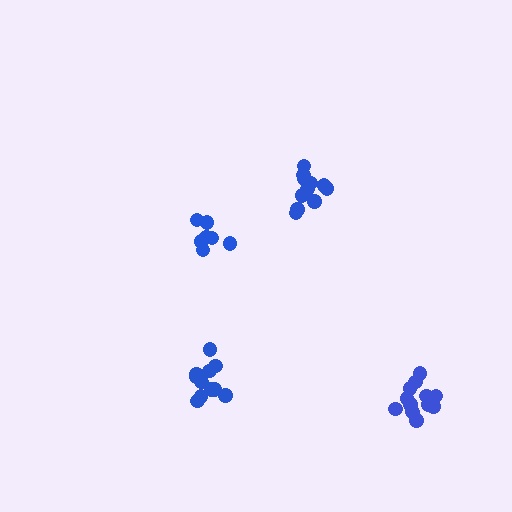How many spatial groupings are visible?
There are 4 spatial groupings.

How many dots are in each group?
Group 1: 7 dots, Group 2: 12 dots, Group 3: 11 dots, Group 4: 13 dots (43 total).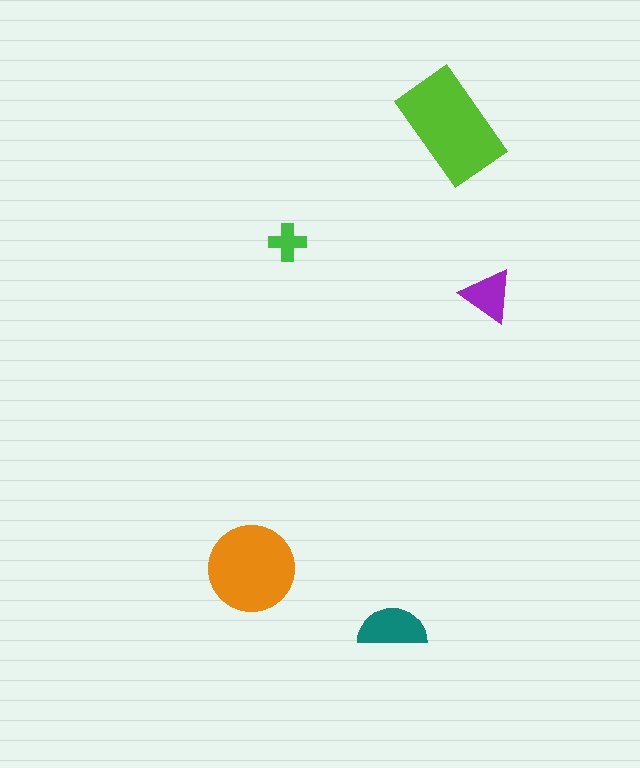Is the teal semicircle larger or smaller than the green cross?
Larger.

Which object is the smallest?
The green cross.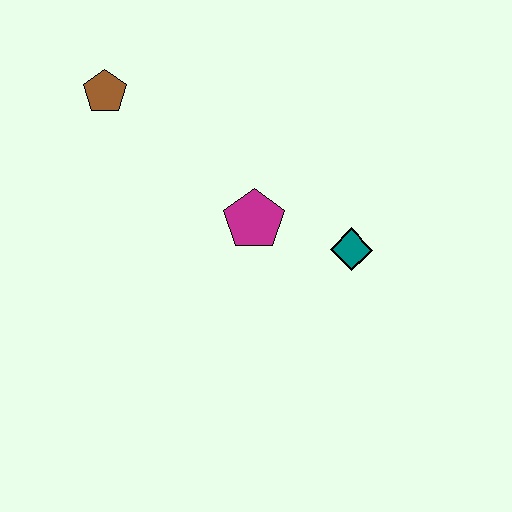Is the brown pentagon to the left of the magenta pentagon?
Yes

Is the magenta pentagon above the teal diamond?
Yes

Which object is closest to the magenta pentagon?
The teal diamond is closest to the magenta pentagon.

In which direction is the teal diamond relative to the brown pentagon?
The teal diamond is to the right of the brown pentagon.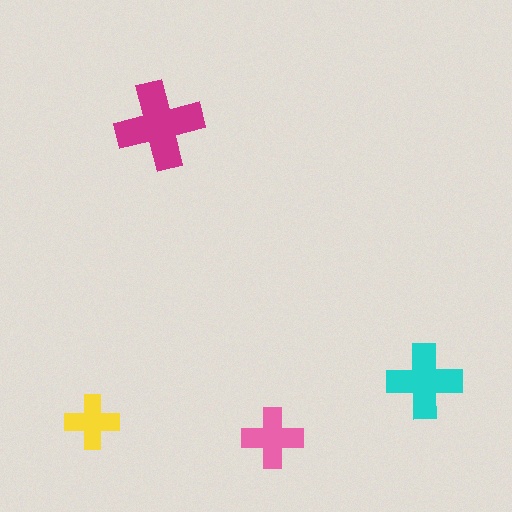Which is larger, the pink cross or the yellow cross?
The pink one.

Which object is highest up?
The magenta cross is topmost.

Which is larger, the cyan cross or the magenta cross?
The magenta one.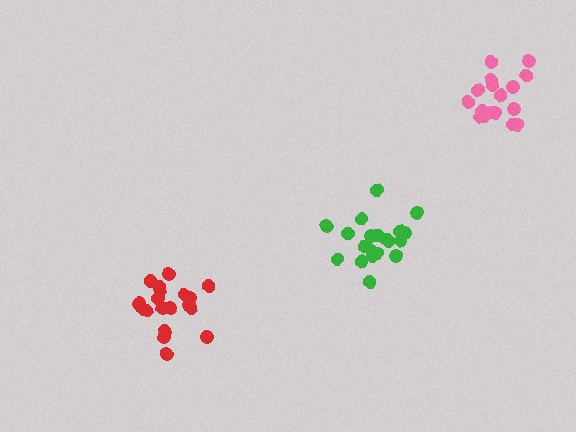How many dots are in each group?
Group 1: 18 dots, Group 2: 20 dots, Group 3: 19 dots (57 total).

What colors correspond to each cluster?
The clusters are colored: pink, green, red.